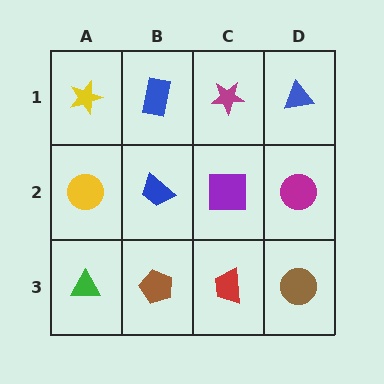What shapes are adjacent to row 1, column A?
A yellow circle (row 2, column A), a blue rectangle (row 1, column B).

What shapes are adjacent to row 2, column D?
A blue triangle (row 1, column D), a brown circle (row 3, column D), a purple square (row 2, column C).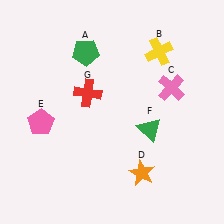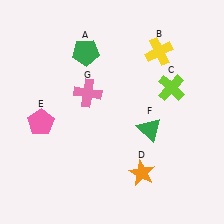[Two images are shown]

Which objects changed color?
C changed from pink to lime. G changed from red to pink.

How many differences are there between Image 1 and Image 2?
There are 2 differences between the two images.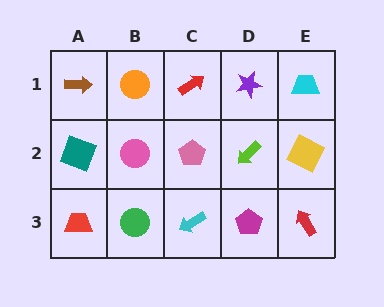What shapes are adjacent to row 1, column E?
A yellow square (row 2, column E), a purple star (row 1, column D).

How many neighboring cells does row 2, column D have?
4.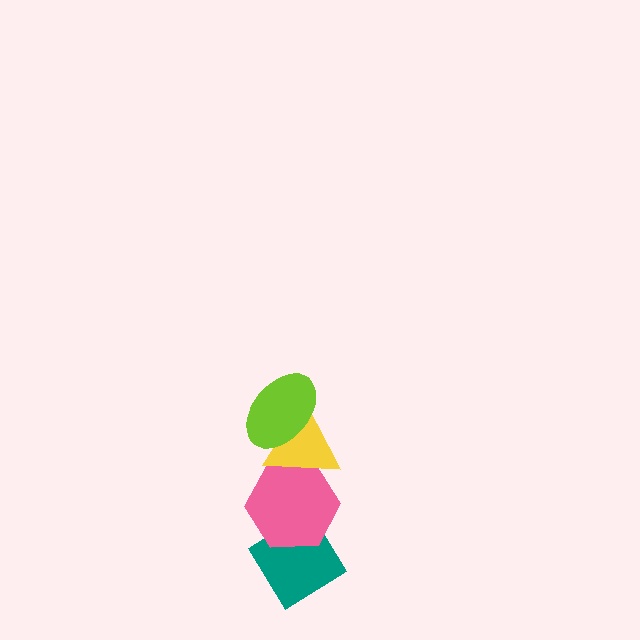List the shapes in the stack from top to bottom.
From top to bottom: the lime ellipse, the yellow triangle, the pink hexagon, the teal diamond.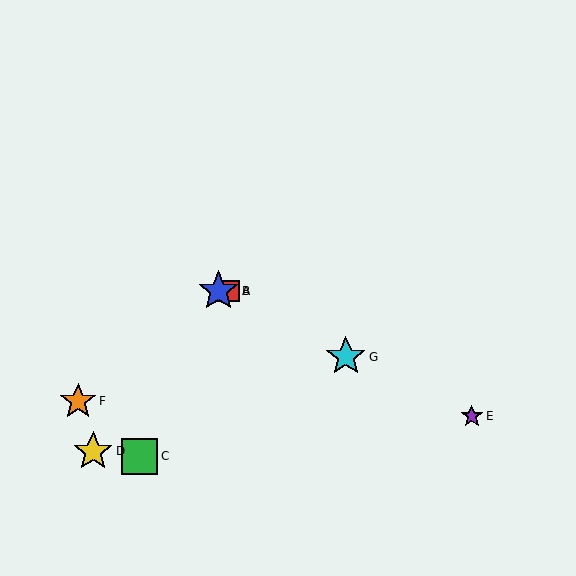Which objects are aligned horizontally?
Objects A, B are aligned horizontally.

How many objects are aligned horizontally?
2 objects (A, B) are aligned horizontally.